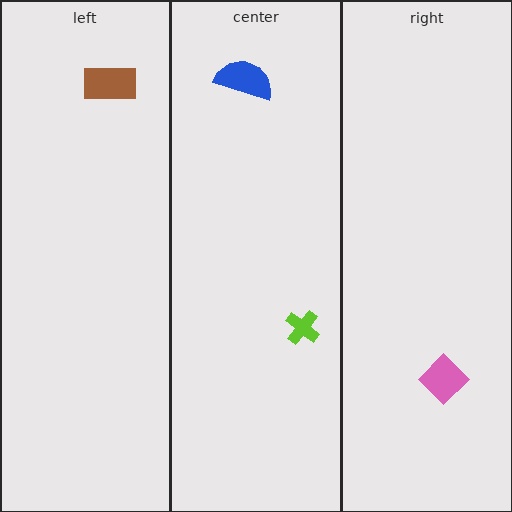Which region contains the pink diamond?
The right region.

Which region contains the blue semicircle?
The center region.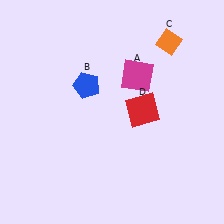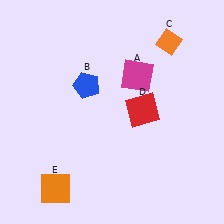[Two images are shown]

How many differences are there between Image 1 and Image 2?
There is 1 difference between the two images.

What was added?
An orange square (E) was added in Image 2.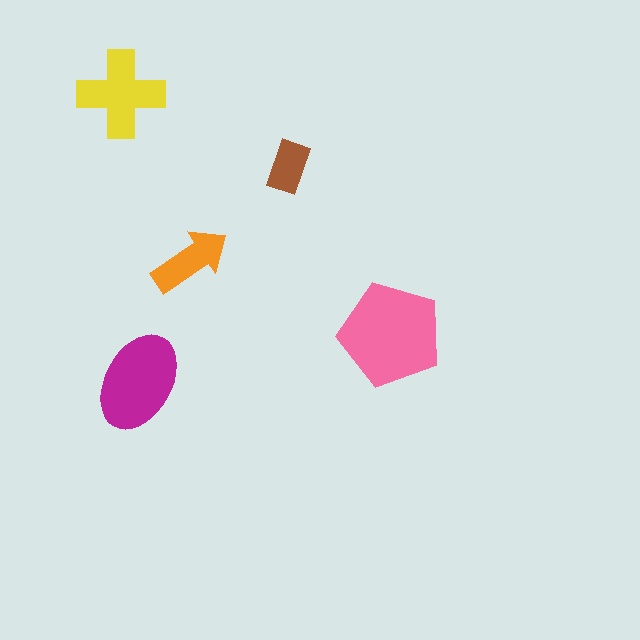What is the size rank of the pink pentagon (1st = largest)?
1st.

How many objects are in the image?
There are 5 objects in the image.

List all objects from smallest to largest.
The brown rectangle, the orange arrow, the yellow cross, the magenta ellipse, the pink pentagon.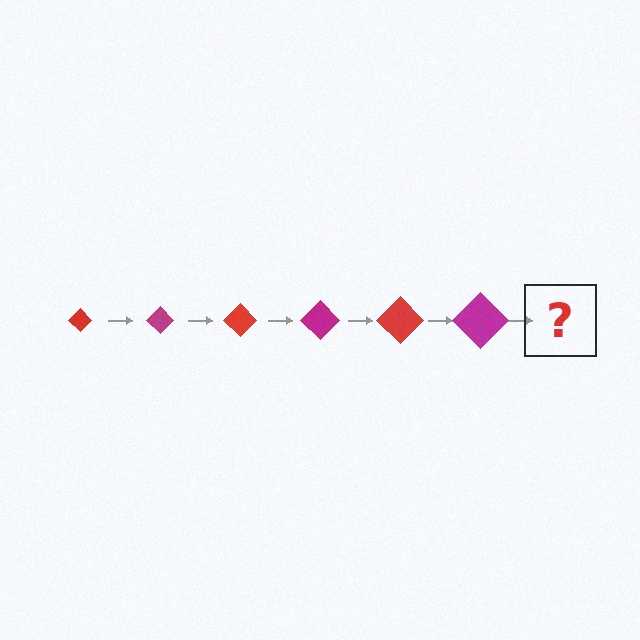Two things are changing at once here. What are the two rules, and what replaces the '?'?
The two rules are that the diamond grows larger each step and the color cycles through red and magenta. The '?' should be a red diamond, larger than the previous one.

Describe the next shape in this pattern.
It should be a red diamond, larger than the previous one.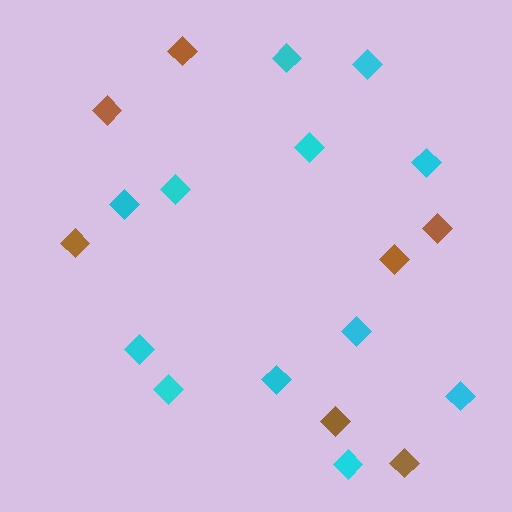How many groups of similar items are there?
There are 2 groups: one group of cyan diamonds (12) and one group of brown diamonds (7).